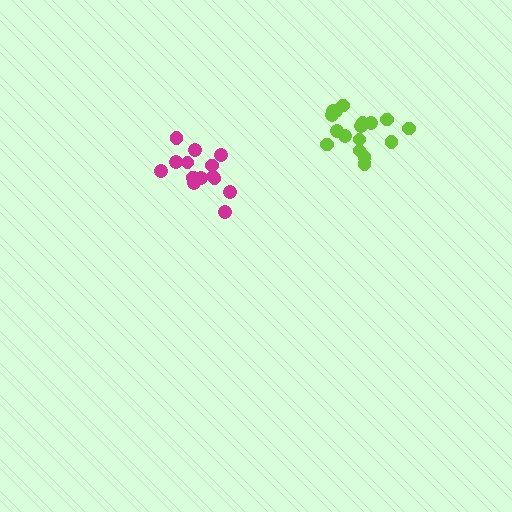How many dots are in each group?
Group 1: 14 dots, Group 2: 17 dots (31 total).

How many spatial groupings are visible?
There are 2 spatial groupings.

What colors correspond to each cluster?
The clusters are colored: magenta, lime.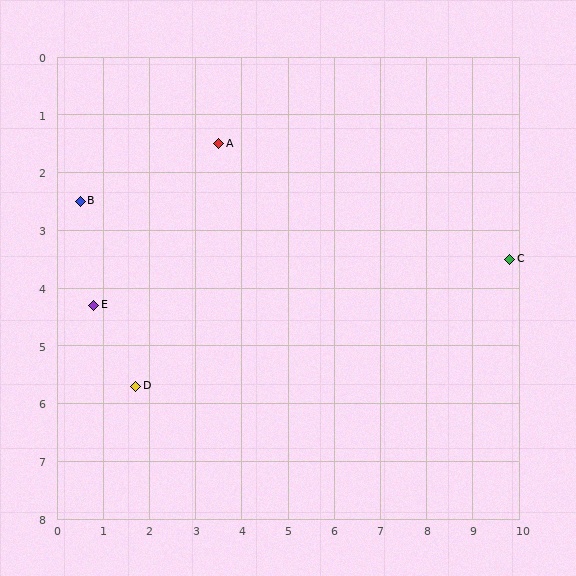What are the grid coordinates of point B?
Point B is at approximately (0.5, 2.5).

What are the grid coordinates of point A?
Point A is at approximately (3.5, 1.5).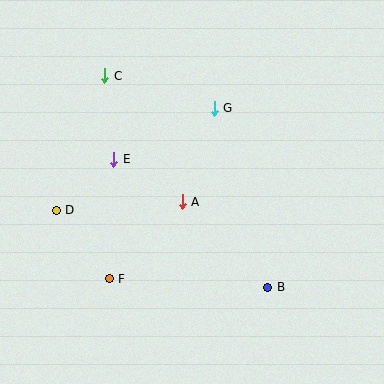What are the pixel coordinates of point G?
Point G is at (214, 108).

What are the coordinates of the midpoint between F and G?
The midpoint between F and G is at (162, 193).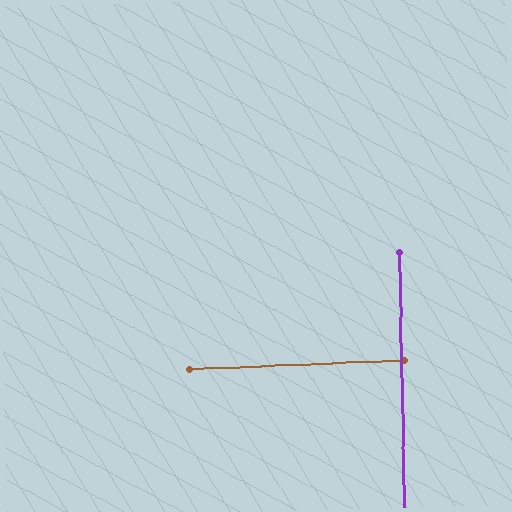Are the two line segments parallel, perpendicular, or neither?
Perpendicular — they meet at approximately 89°.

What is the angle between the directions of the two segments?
Approximately 89 degrees.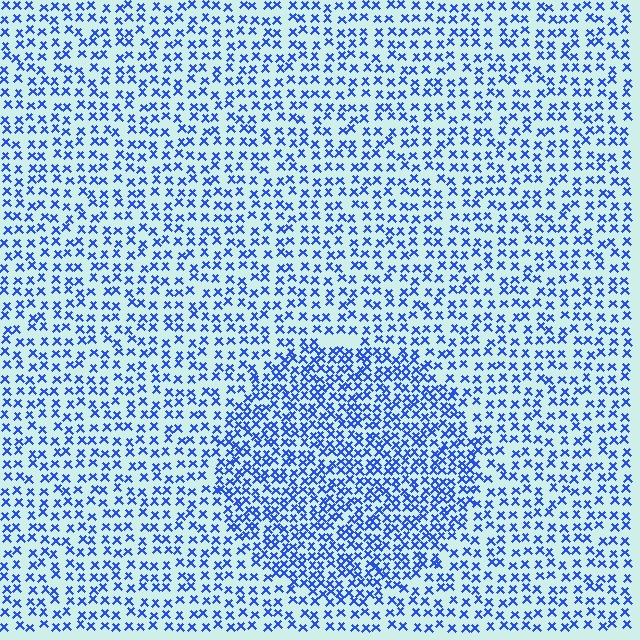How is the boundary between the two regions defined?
The boundary is defined by a change in element density (approximately 1.8x ratio). All elements are the same color, size, and shape.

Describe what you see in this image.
The image contains small blue elements arranged at two different densities. A circle-shaped region is visible where the elements are more densely packed than the surrounding area.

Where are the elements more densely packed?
The elements are more densely packed inside the circle boundary.